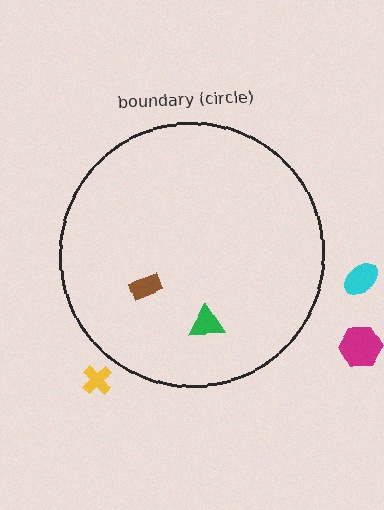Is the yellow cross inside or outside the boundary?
Outside.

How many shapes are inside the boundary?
2 inside, 3 outside.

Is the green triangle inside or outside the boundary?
Inside.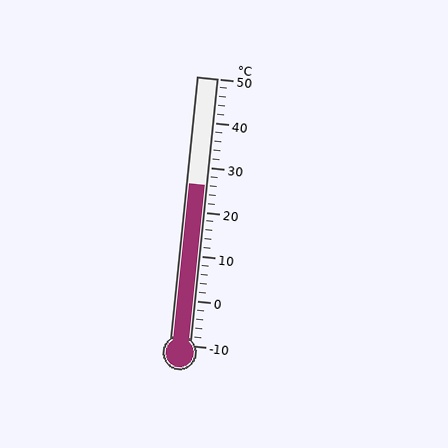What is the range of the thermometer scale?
The thermometer scale ranges from -10°C to 50°C.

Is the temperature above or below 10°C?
The temperature is above 10°C.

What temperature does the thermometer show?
The thermometer shows approximately 26°C.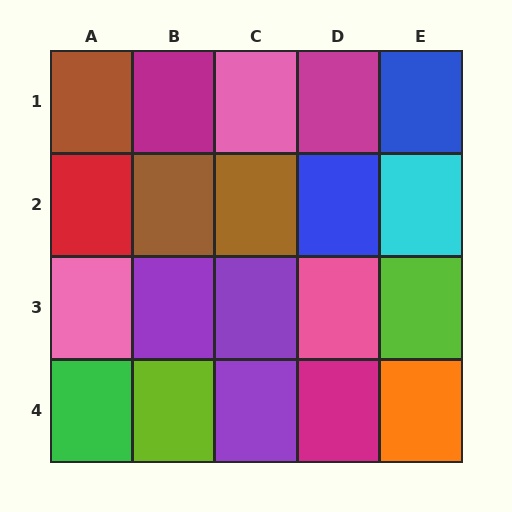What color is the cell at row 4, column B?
Lime.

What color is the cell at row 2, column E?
Cyan.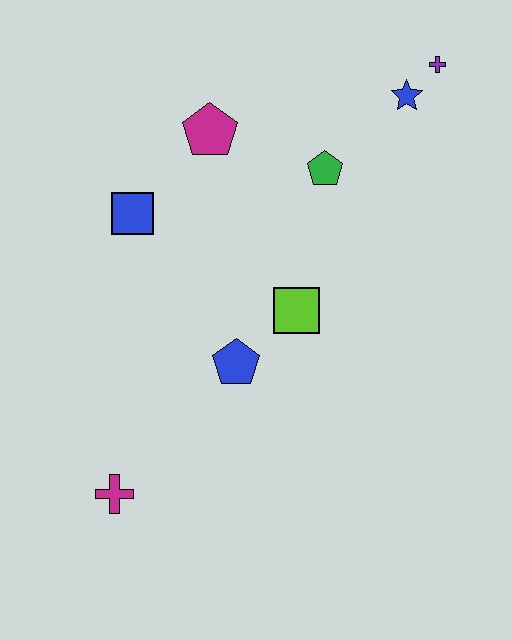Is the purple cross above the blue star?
Yes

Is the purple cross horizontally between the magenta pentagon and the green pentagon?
No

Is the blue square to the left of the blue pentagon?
Yes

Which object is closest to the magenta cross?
The blue pentagon is closest to the magenta cross.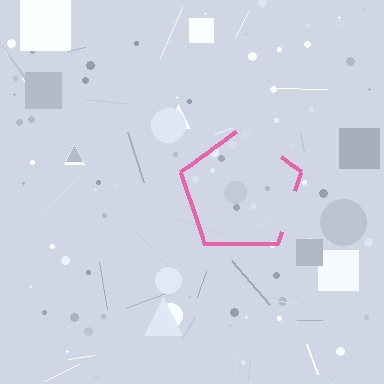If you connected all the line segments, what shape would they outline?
They would outline a pentagon.